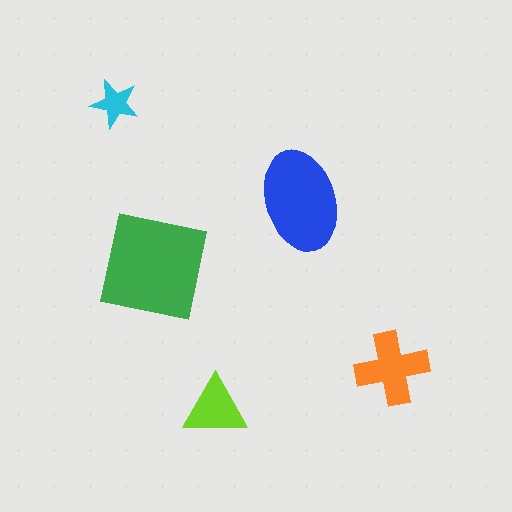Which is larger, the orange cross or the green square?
The green square.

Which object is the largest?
The green square.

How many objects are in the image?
There are 5 objects in the image.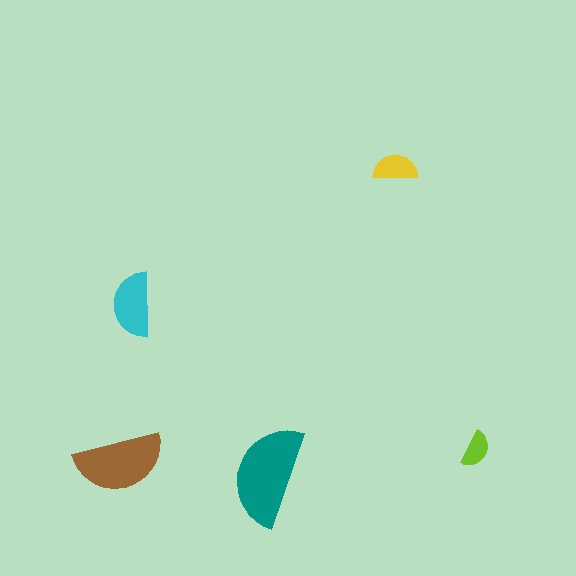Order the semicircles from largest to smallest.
the teal one, the brown one, the cyan one, the yellow one, the lime one.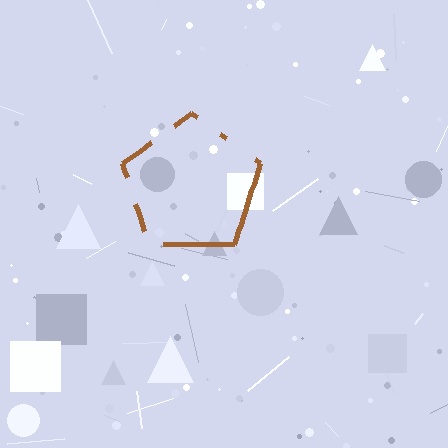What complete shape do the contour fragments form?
The contour fragments form a pentagon.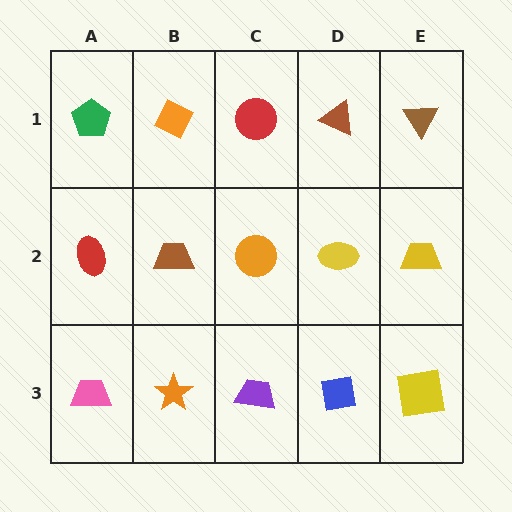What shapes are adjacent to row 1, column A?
A red ellipse (row 2, column A), an orange diamond (row 1, column B).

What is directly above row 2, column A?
A green pentagon.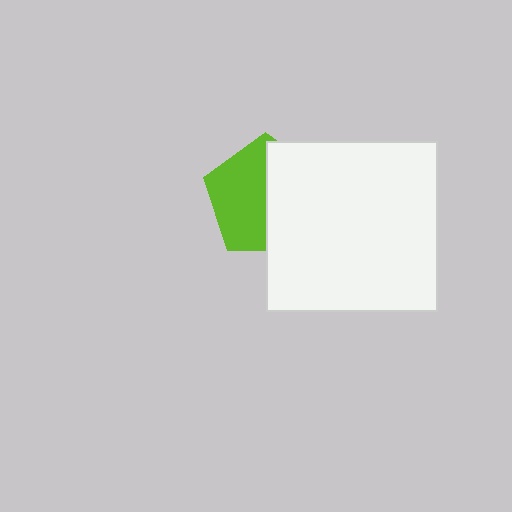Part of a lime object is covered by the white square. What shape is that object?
It is a pentagon.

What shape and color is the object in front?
The object in front is a white square.